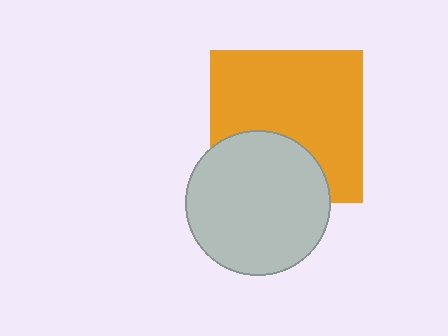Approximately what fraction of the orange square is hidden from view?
Roughly 32% of the orange square is hidden behind the light gray circle.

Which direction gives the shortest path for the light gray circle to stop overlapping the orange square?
Moving down gives the shortest separation.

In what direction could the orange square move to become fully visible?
The orange square could move up. That would shift it out from behind the light gray circle entirely.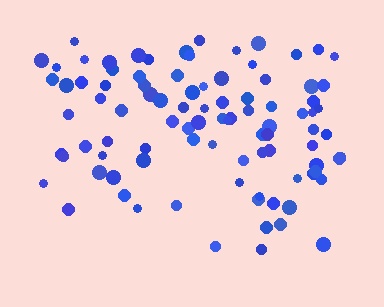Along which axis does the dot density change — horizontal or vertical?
Vertical.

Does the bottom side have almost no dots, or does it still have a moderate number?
Still a moderate number, just noticeably fewer than the top.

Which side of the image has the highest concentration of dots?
The top.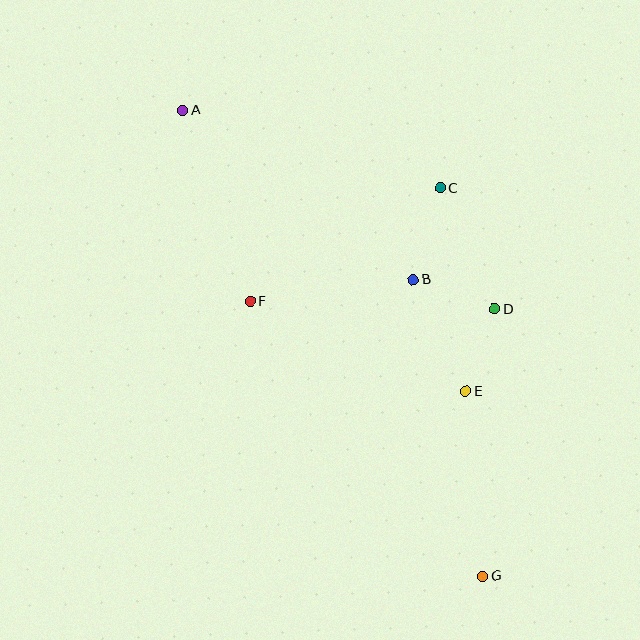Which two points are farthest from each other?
Points A and G are farthest from each other.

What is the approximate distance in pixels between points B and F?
The distance between B and F is approximately 164 pixels.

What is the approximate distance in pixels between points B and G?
The distance between B and G is approximately 305 pixels.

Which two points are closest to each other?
Points B and D are closest to each other.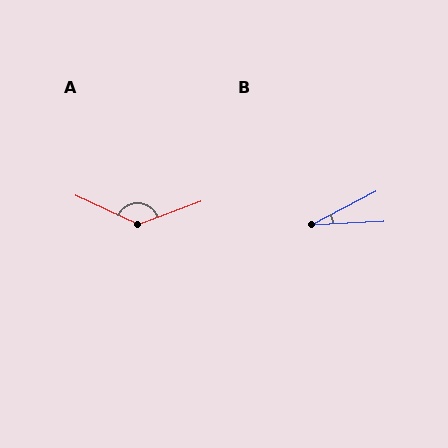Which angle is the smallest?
B, at approximately 24 degrees.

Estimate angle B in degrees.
Approximately 24 degrees.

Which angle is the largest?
A, at approximately 135 degrees.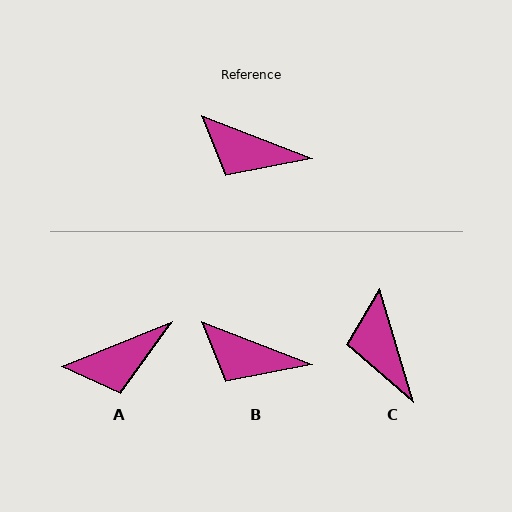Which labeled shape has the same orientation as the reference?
B.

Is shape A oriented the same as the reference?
No, it is off by about 44 degrees.